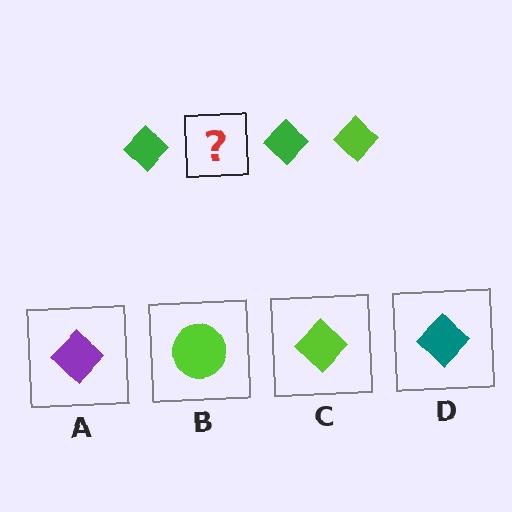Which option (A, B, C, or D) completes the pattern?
C.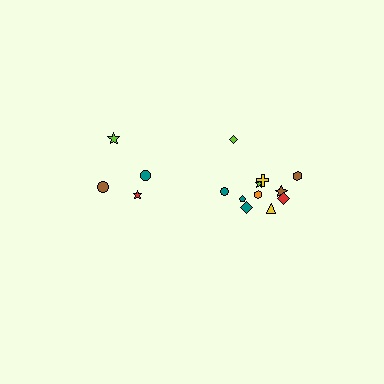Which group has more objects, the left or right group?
The right group.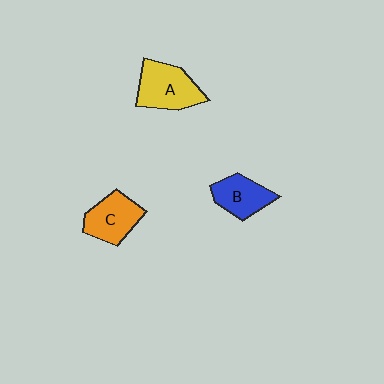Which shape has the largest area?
Shape A (yellow).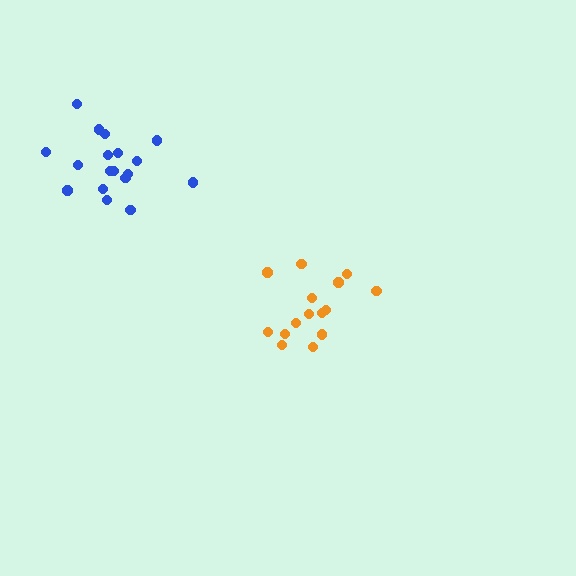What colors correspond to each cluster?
The clusters are colored: blue, orange.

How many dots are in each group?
Group 1: 18 dots, Group 2: 15 dots (33 total).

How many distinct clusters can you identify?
There are 2 distinct clusters.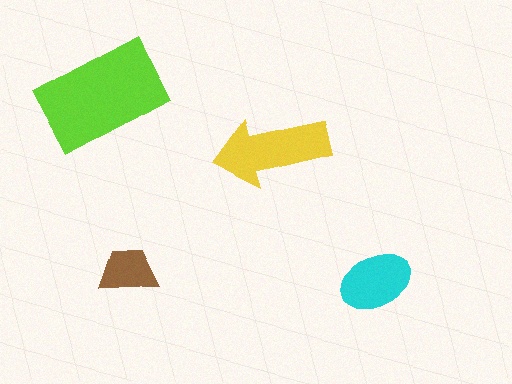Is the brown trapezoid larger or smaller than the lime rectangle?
Smaller.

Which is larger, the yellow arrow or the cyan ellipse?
The yellow arrow.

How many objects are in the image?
There are 4 objects in the image.